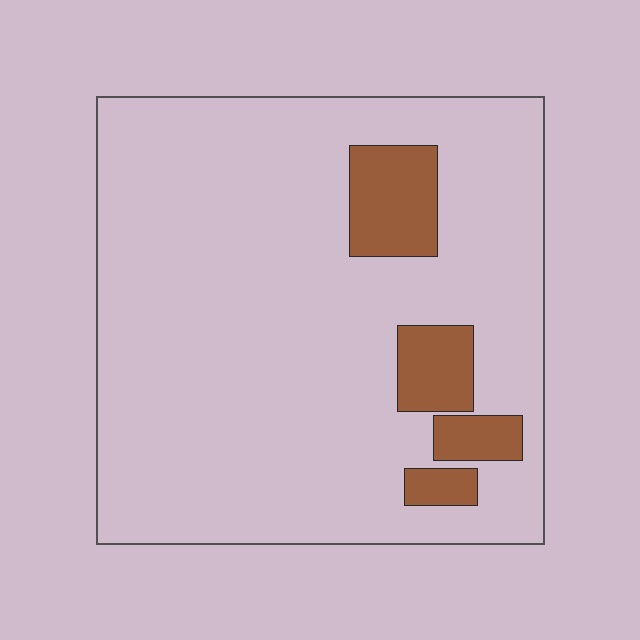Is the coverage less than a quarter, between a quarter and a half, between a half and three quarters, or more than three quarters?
Less than a quarter.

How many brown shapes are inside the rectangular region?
4.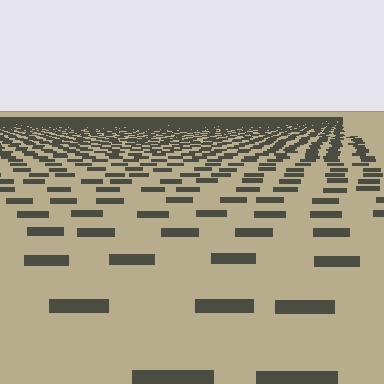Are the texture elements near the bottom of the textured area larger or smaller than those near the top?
Larger. Near the bottom, elements are closer to the viewer and appear at a bigger on-screen size.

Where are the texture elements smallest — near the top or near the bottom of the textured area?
Near the top.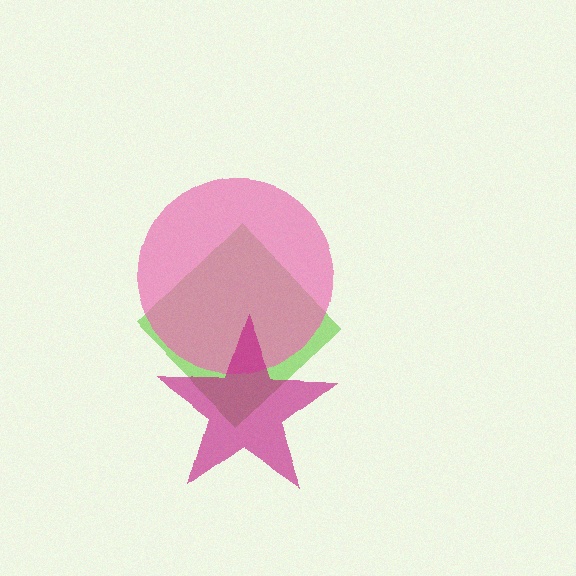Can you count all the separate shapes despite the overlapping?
Yes, there are 3 separate shapes.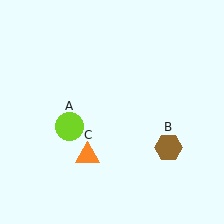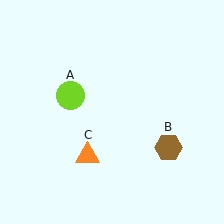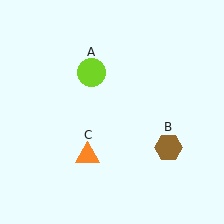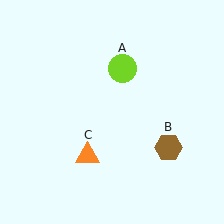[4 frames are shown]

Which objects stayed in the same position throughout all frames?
Brown hexagon (object B) and orange triangle (object C) remained stationary.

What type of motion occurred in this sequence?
The lime circle (object A) rotated clockwise around the center of the scene.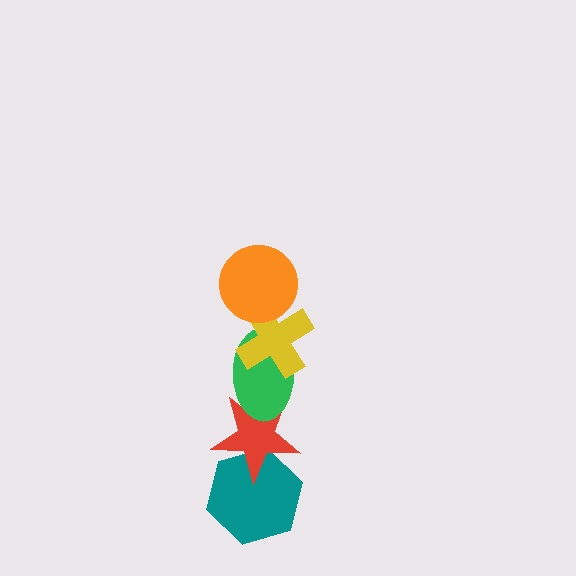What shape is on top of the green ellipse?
The yellow cross is on top of the green ellipse.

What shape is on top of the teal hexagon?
The red star is on top of the teal hexagon.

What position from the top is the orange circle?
The orange circle is 1st from the top.